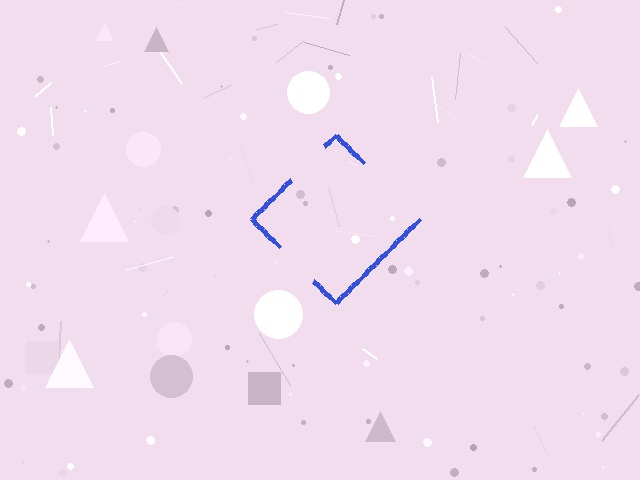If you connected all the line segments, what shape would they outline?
They would outline a diamond.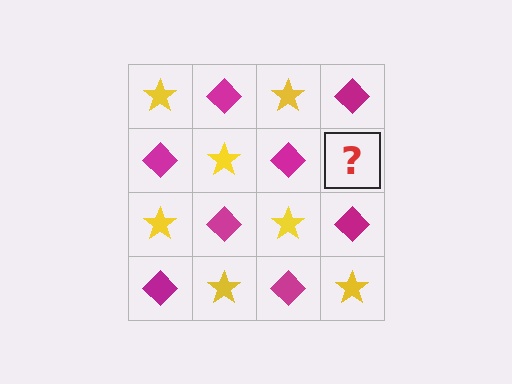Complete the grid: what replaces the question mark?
The question mark should be replaced with a yellow star.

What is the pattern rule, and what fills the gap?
The rule is that it alternates yellow star and magenta diamond in a checkerboard pattern. The gap should be filled with a yellow star.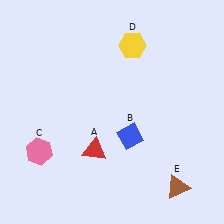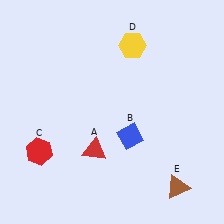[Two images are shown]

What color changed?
The hexagon (C) changed from pink in Image 1 to red in Image 2.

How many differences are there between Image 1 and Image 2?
There is 1 difference between the two images.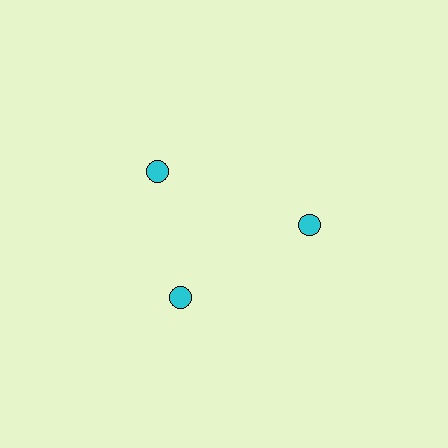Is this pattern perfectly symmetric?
No. The 3 cyan circles are arranged in a ring, but one element near the 11 o'clock position is rotated out of alignment along the ring, breaking the 3-fold rotational symmetry.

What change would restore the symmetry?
The symmetry would be restored by rotating it back into even spacing with its neighbors so that all 3 circles sit at equal angles and equal distance from the center.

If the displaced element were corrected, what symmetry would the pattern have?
It would have 3-fold rotational symmetry — the pattern would map onto itself every 120 degrees.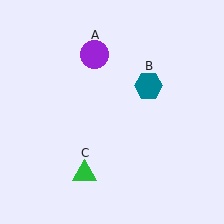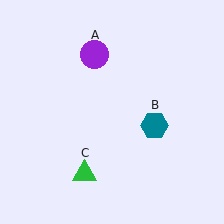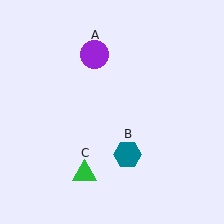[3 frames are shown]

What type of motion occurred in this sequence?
The teal hexagon (object B) rotated clockwise around the center of the scene.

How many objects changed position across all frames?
1 object changed position: teal hexagon (object B).